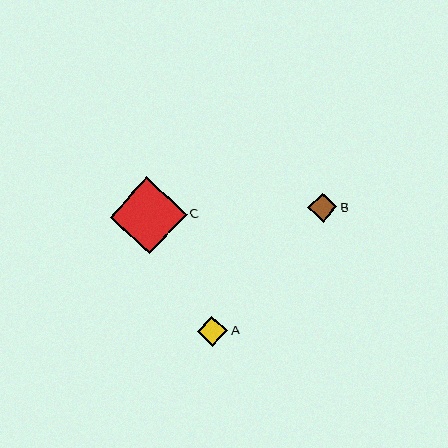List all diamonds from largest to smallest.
From largest to smallest: C, A, B.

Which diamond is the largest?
Diamond C is the largest with a size of approximately 77 pixels.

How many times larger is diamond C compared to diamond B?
Diamond C is approximately 2.6 times the size of diamond B.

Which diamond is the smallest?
Diamond B is the smallest with a size of approximately 29 pixels.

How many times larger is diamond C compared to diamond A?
Diamond C is approximately 2.5 times the size of diamond A.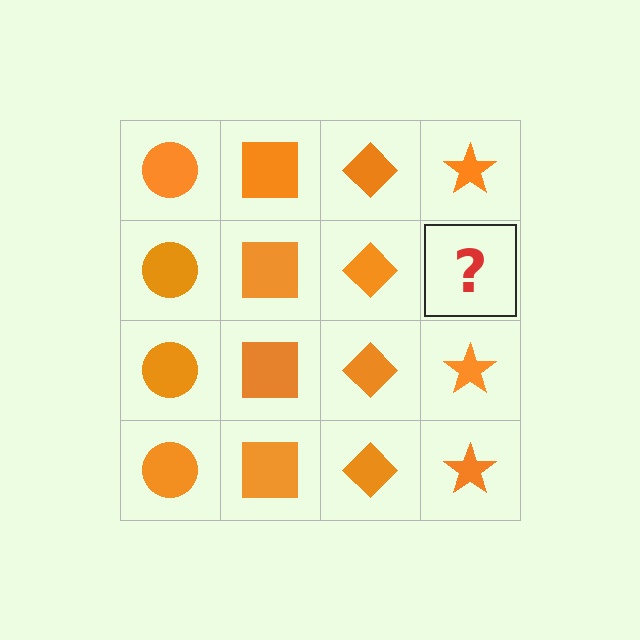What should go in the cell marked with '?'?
The missing cell should contain an orange star.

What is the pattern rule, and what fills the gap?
The rule is that each column has a consistent shape. The gap should be filled with an orange star.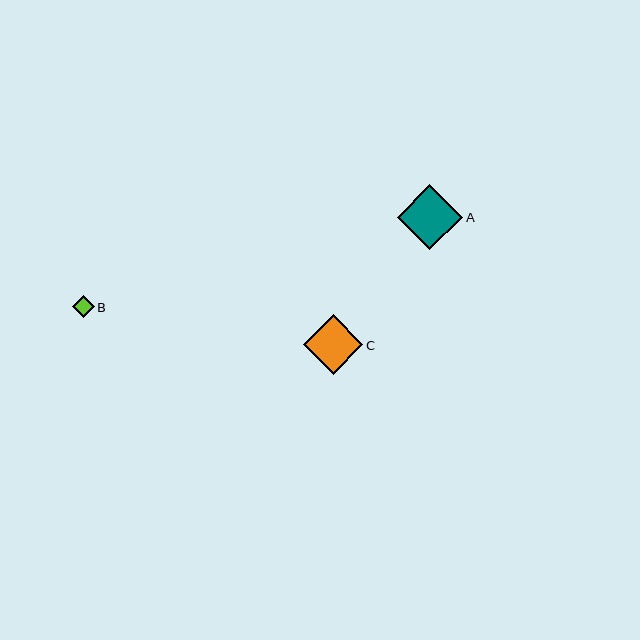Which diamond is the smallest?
Diamond B is the smallest with a size of approximately 22 pixels.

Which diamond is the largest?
Diamond A is the largest with a size of approximately 65 pixels.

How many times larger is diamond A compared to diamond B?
Diamond A is approximately 3.0 times the size of diamond B.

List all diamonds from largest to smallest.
From largest to smallest: A, C, B.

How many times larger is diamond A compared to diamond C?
Diamond A is approximately 1.1 times the size of diamond C.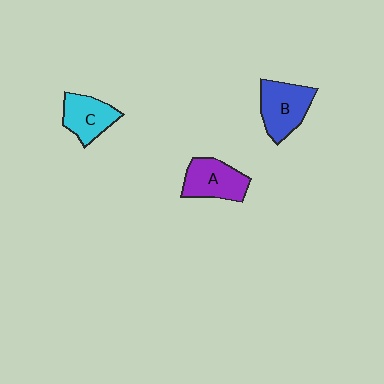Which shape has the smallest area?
Shape C (cyan).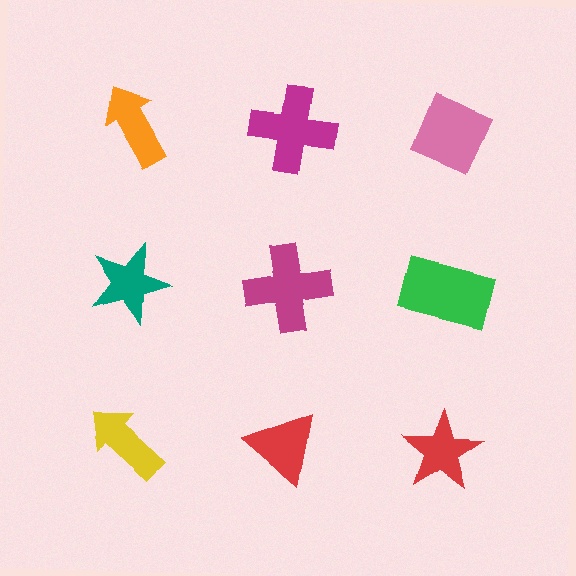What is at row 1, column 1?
An orange arrow.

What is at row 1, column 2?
A magenta cross.